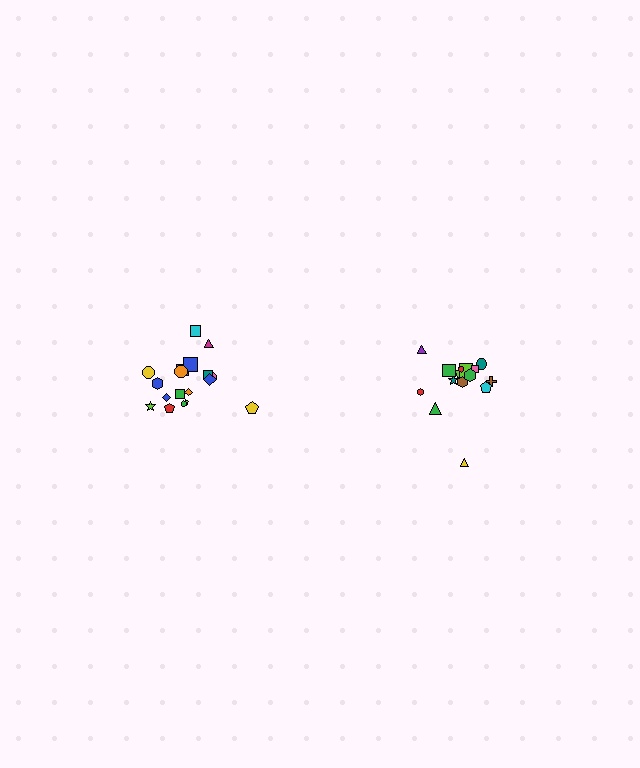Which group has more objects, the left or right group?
The left group.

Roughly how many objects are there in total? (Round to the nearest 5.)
Roughly 35 objects in total.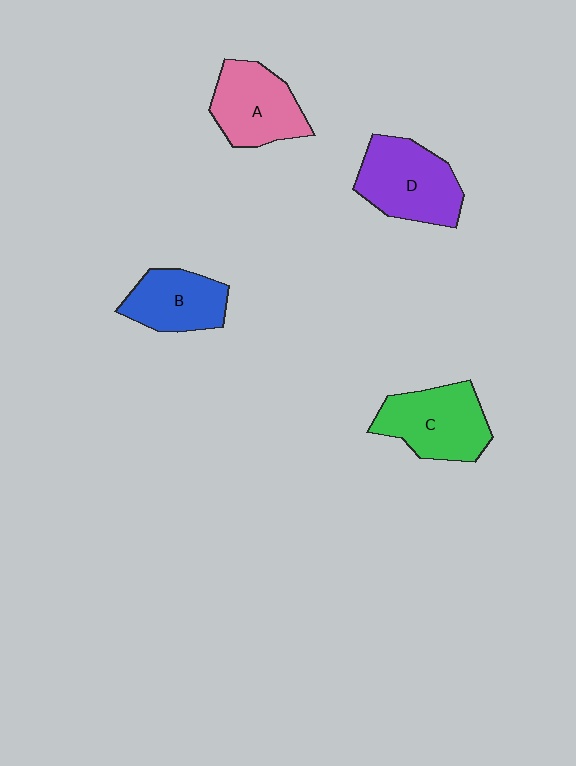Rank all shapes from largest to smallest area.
From largest to smallest: D (purple), C (green), A (pink), B (blue).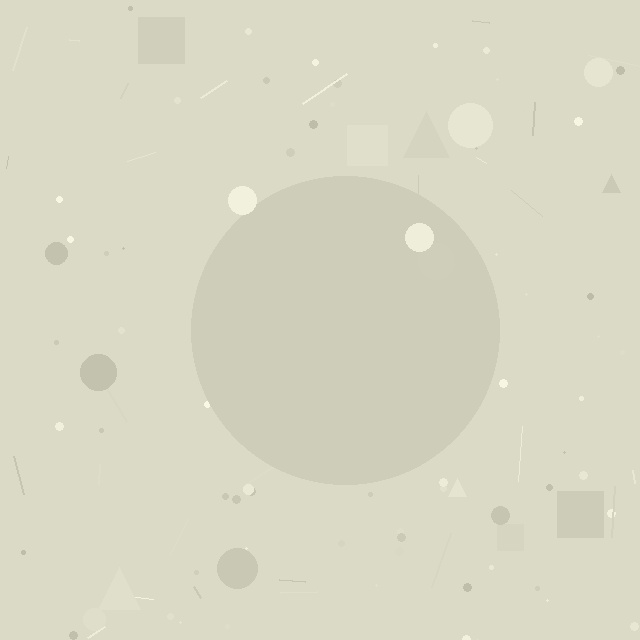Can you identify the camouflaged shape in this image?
The camouflaged shape is a circle.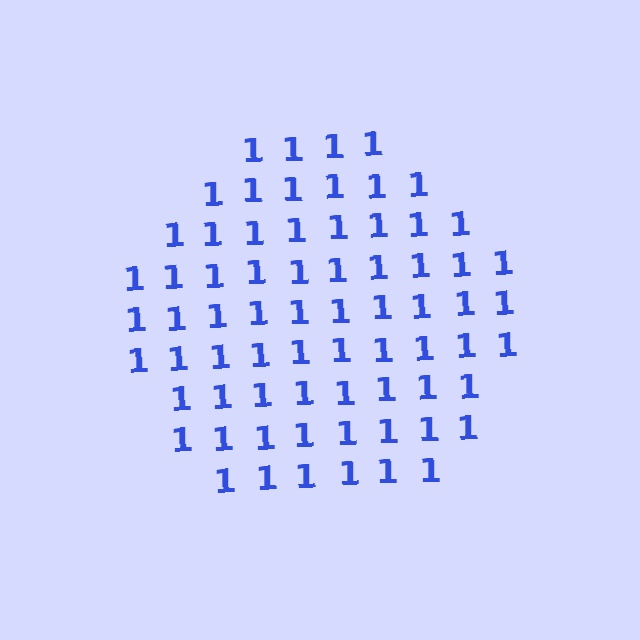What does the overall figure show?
The overall figure shows a circle.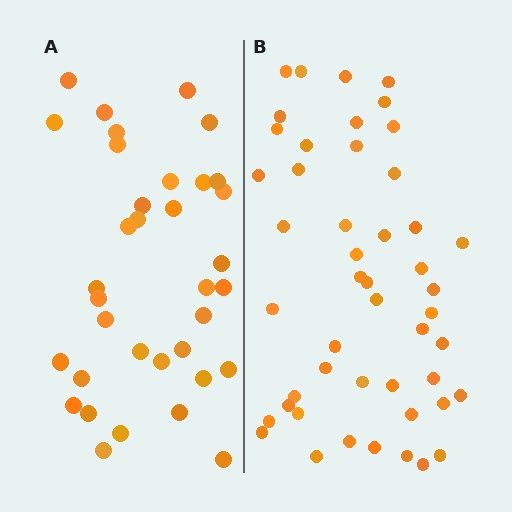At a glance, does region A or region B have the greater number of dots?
Region B (the right region) has more dots.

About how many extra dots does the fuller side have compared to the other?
Region B has approximately 15 more dots than region A.